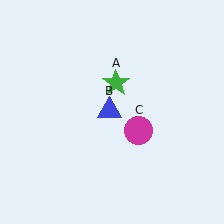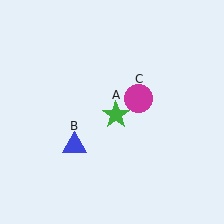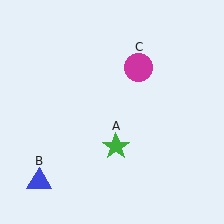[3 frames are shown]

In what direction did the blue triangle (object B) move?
The blue triangle (object B) moved down and to the left.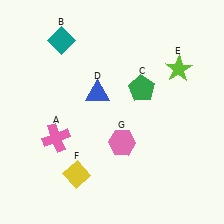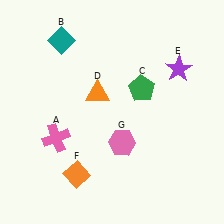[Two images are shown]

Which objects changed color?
D changed from blue to orange. E changed from lime to purple. F changed from yellow to orange.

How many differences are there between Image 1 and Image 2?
There are 3 differences between the two images.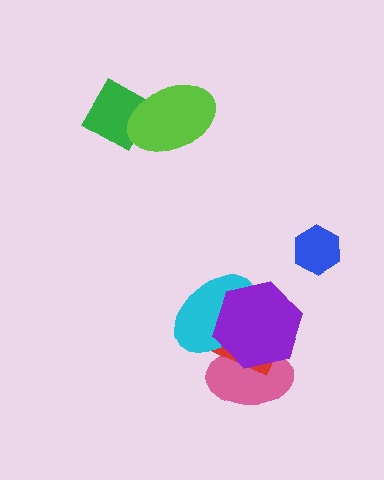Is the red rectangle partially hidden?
Yes, it is partially covered by another shape.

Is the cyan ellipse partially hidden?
Yes, it is partially covered by another shape.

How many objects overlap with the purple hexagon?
3 objects overlap with the purple hexagon.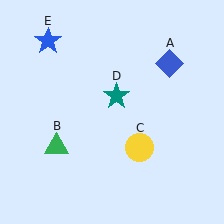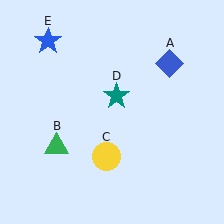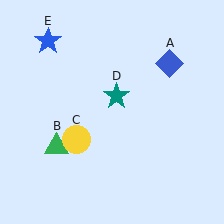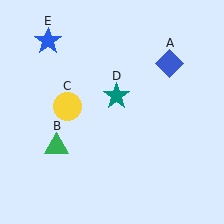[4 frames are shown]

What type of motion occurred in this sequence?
The yellow circle (object C) rotated clockwise around the center of the scene.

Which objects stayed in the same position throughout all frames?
Blue diamond (object A) and green triangle (object B) and teal star (object D) and blue star (object E) remained stationary.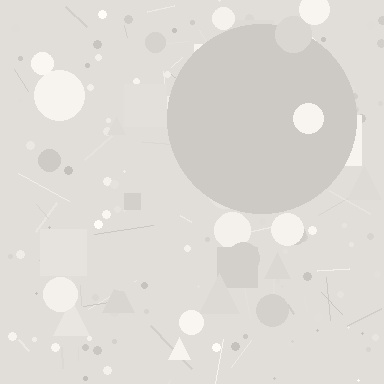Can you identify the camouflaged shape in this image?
The camouflaged shape is a circle.